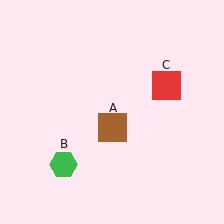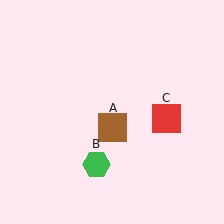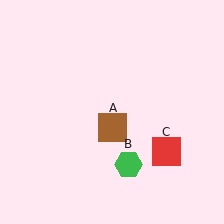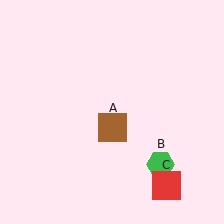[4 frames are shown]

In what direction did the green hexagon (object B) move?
The green hexagon (object B) moved right.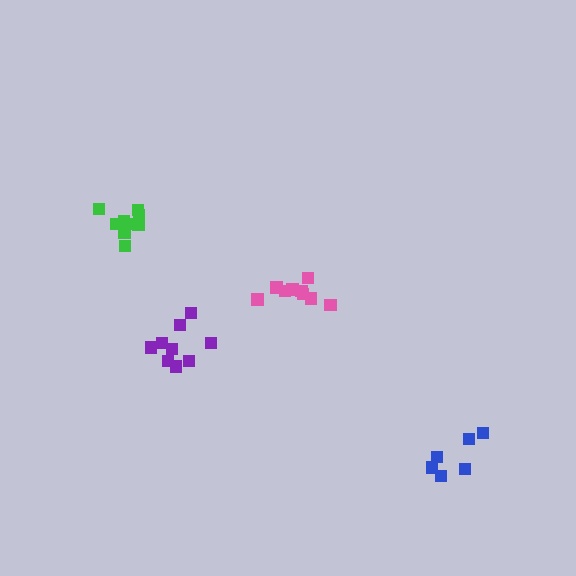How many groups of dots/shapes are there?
There are 4 groups.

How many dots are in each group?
Group 1: 9 dots, Group 2: 9 dots, Group 3: 9 dots, Group 4: 6 dots (33 total).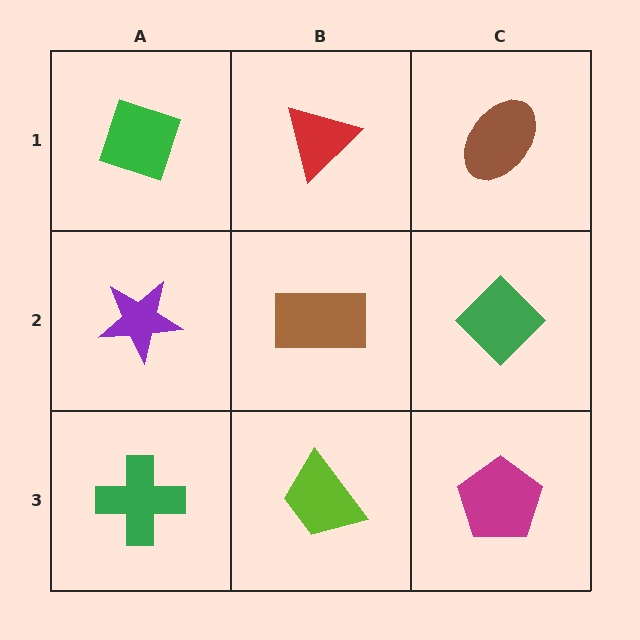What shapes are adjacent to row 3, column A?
A purple star (row 2, column A), a lime trapezoid (row 3, column B).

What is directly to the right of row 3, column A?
A lime trapezoid.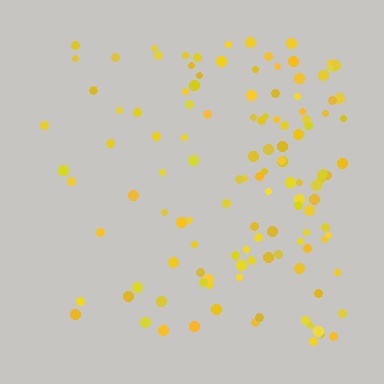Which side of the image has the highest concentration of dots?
The right.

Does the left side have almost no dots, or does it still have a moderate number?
Still a moderate number, just noticeably fewer than the right.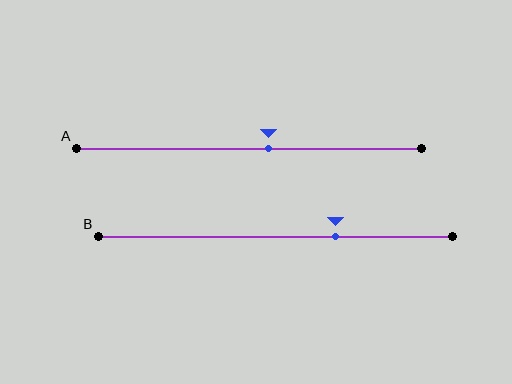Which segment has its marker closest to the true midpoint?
Segment A has its marker closest to the true midpoint.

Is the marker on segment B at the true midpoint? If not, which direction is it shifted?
No, the marker on segment B is shifted to the right by about 17% of the segment length.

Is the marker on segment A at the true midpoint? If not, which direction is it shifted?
No, the marker on segment A is shifted to the right by about 6% of the segment length.